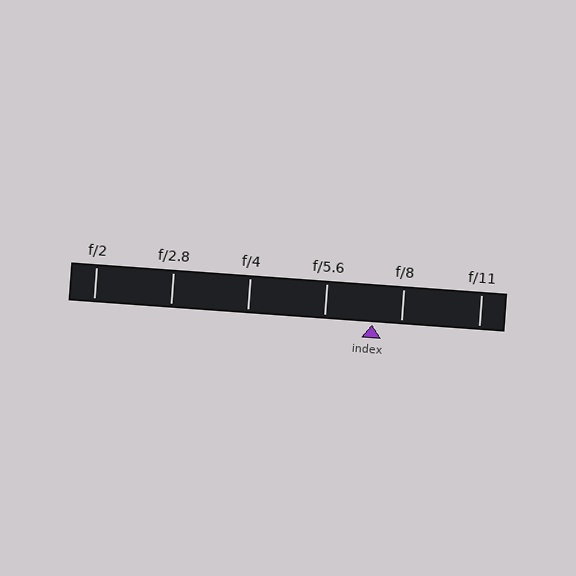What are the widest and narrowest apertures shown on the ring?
The widest aperture shown is f/2 and the narrowest is f/11.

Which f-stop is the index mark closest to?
The index mark is closest to f/8.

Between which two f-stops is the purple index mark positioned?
The index mark is between f/5.6 and f/8.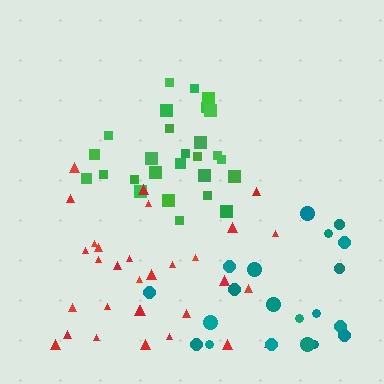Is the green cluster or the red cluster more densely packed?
Green.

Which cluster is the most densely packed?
Green.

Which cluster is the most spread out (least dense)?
Teal.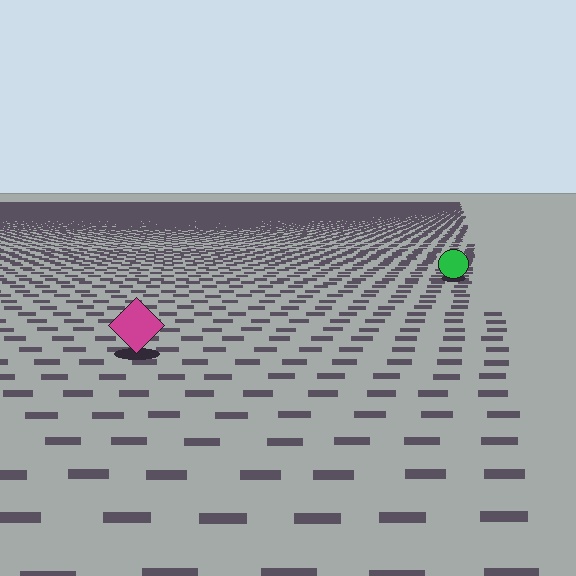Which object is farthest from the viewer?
The green circle is farthest from the viewer. It appears smaller and the ground texture around it is denser.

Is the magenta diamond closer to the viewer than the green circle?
Yes. The magenta diamond is closer — you can tell from the texture gradient: the ground texture is coarser near it.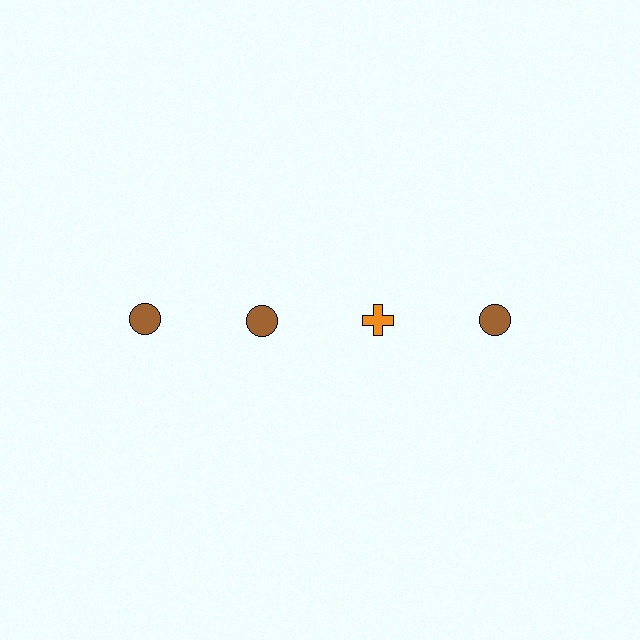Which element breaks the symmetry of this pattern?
The orange cross in the top row, center column breaks the symmetry. All other shapes are brown circles.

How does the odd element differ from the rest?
It differs in both color (orange instead of brown) and shape (cross instead of circle).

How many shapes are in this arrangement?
There are 4 shapes arranged in a grid pattern.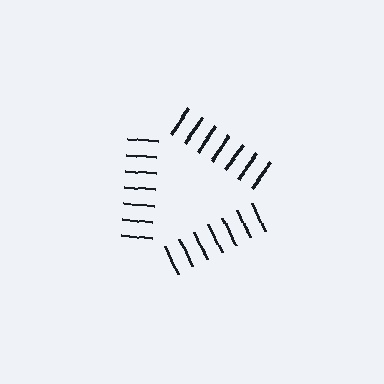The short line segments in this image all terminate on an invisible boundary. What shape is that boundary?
An illusory triangle — the line segments terminate on its edges but no continuous stroke is drawn.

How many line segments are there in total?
21 — 7 along each of the 3 edges.